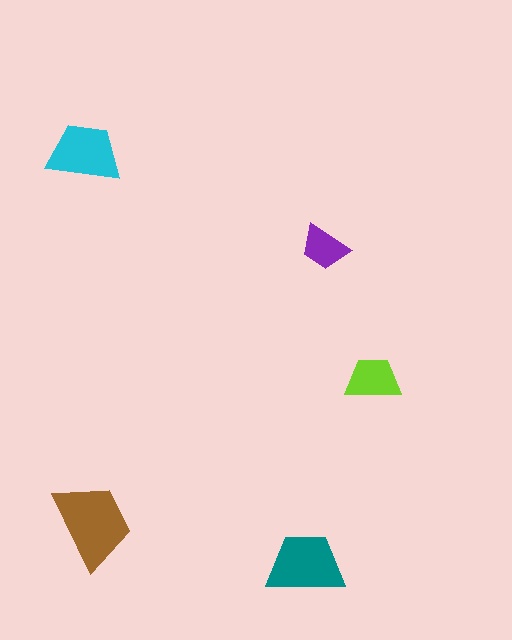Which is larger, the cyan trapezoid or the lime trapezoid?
The cyan one.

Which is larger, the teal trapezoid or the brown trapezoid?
The brown one.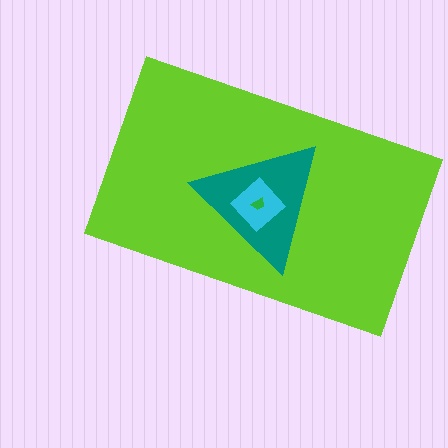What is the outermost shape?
The lime rectangle.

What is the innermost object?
The green trapezoid.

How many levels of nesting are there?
4.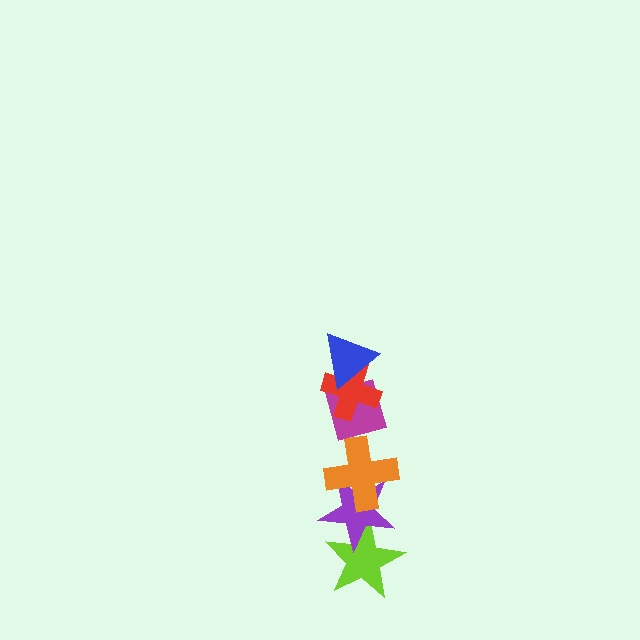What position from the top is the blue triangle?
The blue triangle is 1st from the top.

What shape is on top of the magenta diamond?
The red cross is on top of the magenta diamond.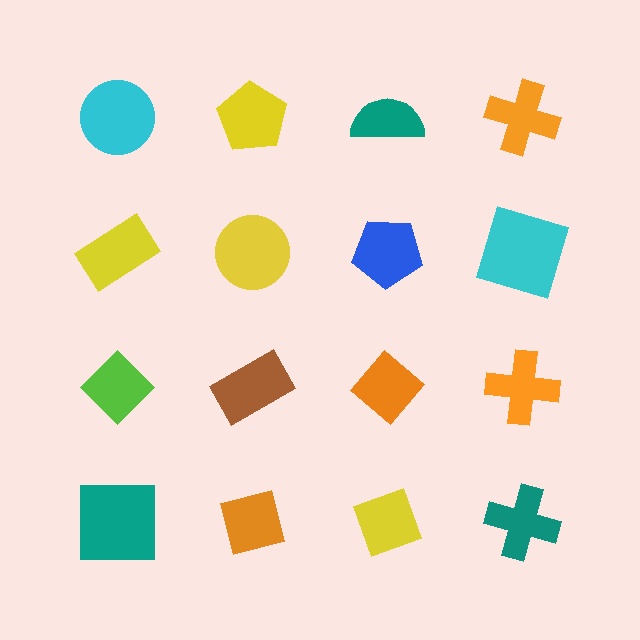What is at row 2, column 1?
A yellow rectangle.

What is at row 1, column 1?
A cyan circle.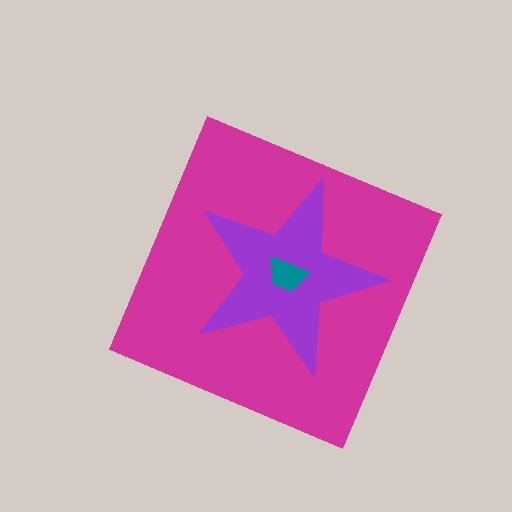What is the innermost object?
The teal trapezoid.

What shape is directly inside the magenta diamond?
The purple star.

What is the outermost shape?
The magenta diamond.